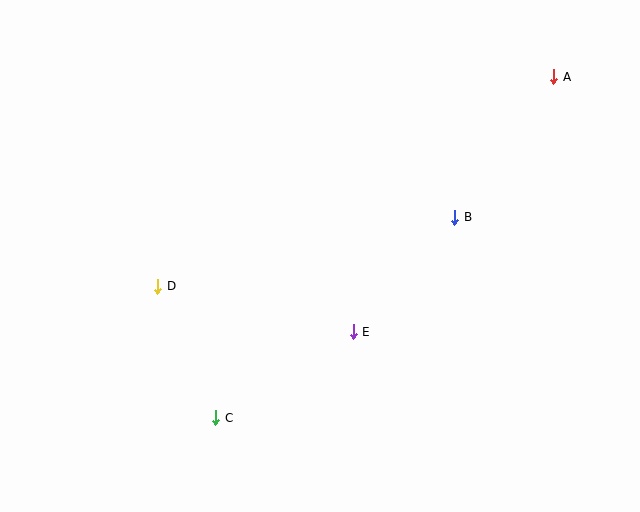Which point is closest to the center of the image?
Point E at (353, 332) is closest to the center.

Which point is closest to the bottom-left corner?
Point C is closest to the bottom-left corner.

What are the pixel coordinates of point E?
Point E is at (353, 332).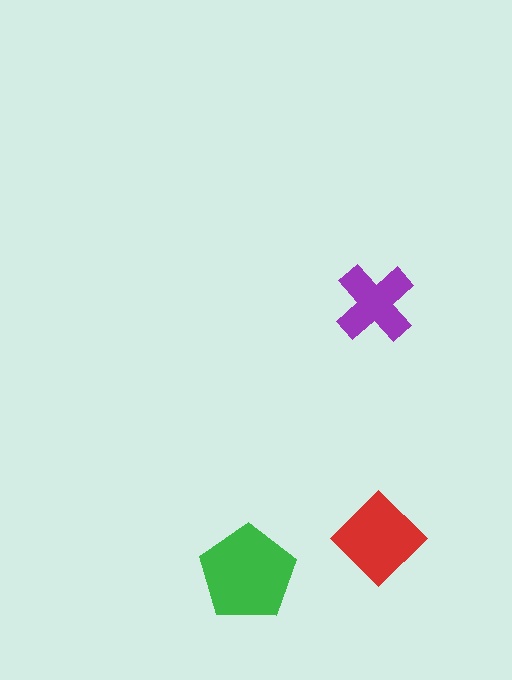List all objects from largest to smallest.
The green pentagon, the red diamond, the purple cross.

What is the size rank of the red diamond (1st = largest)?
2nd.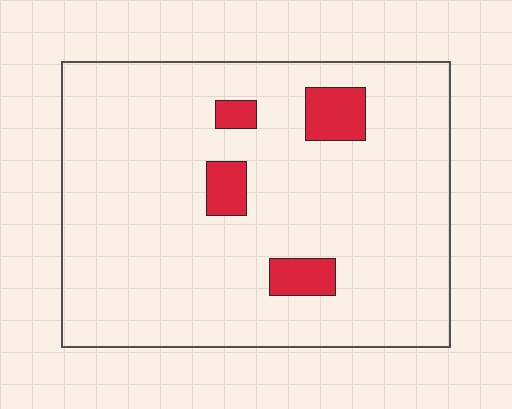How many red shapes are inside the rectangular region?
4.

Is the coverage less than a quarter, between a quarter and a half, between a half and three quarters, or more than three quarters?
Less than a quarter.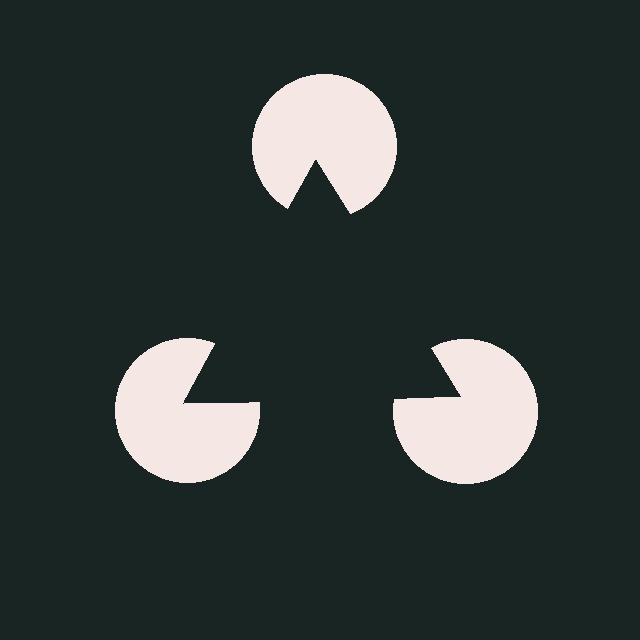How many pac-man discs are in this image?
There are 3 — one at each vertex of the illusory triangle.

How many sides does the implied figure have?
3 sides.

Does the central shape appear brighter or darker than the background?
It typically appears slightly darker than the background, even though no actual brightness change is drawn.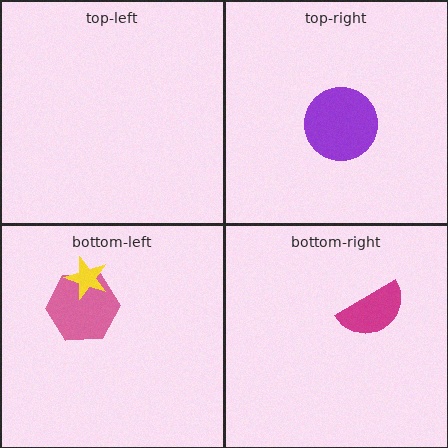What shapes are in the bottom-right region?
The magenta semicircle.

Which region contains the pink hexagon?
The bottom-left region.